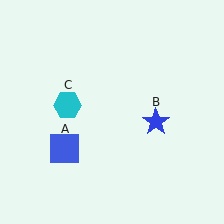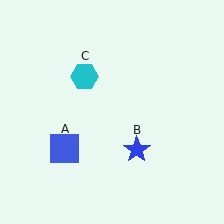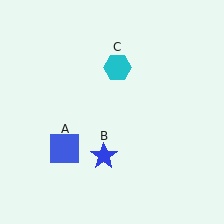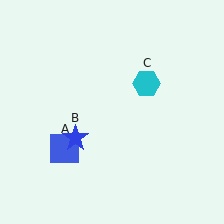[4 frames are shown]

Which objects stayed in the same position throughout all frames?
Blue square (object A) remained stationary.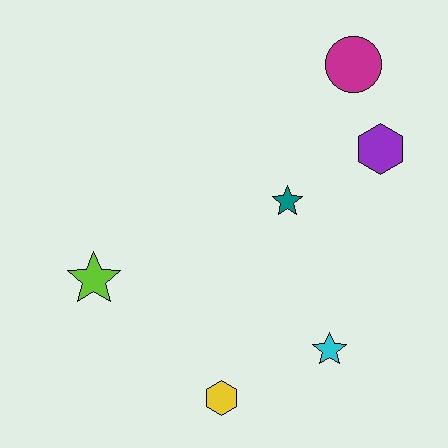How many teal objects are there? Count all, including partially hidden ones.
There is 1 teal object.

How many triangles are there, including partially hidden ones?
There are no triangles.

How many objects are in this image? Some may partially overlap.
There are 6 objects.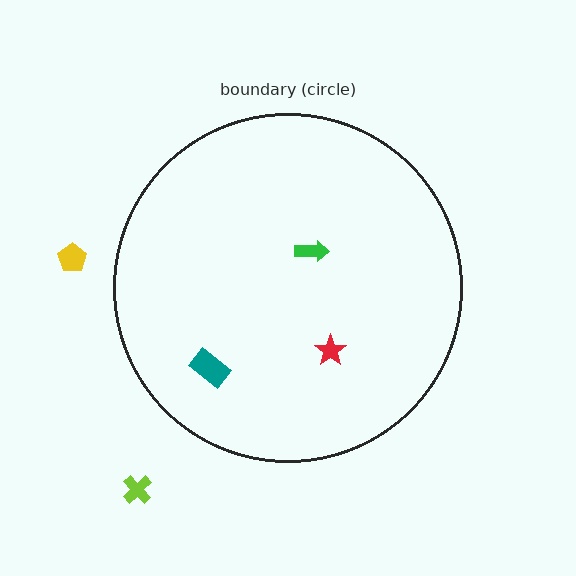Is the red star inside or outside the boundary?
Inside.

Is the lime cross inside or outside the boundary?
Outside.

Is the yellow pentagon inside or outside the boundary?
Outside.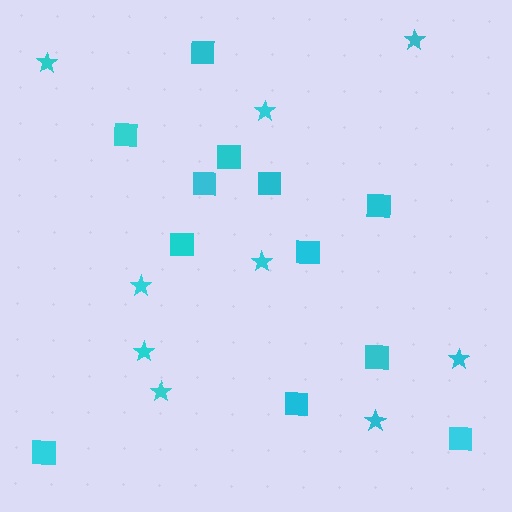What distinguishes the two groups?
There are 2 groups: one group of squares (12) and one group of stars (9).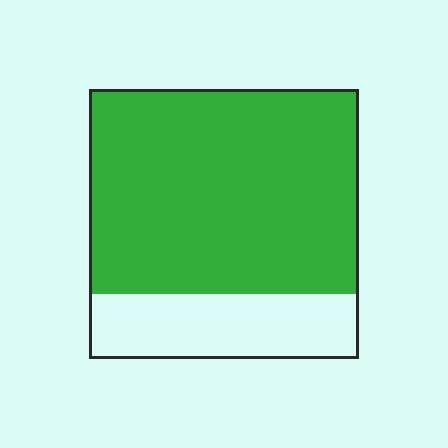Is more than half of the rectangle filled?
Yes.